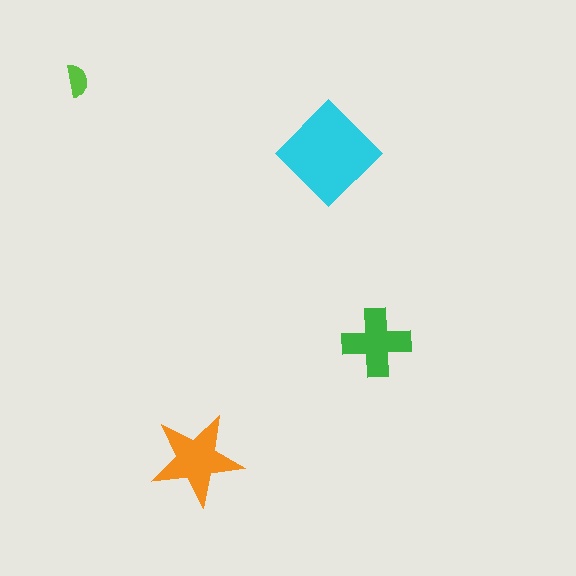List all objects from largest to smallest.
The cyan diamond, the orange star, the green cross, the lime semicircle.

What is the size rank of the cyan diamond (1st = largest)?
1st.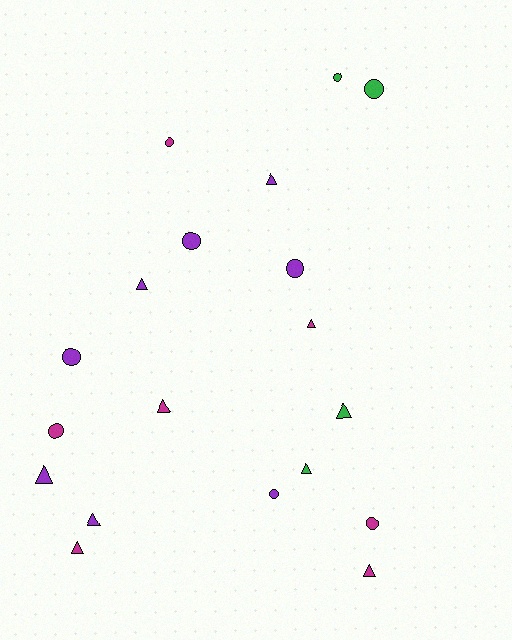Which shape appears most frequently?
Triangle, with 10 objects.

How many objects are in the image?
There are 19 objects.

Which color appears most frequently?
Purple, with 8 objects.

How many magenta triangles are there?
There are 4 magenta triangles.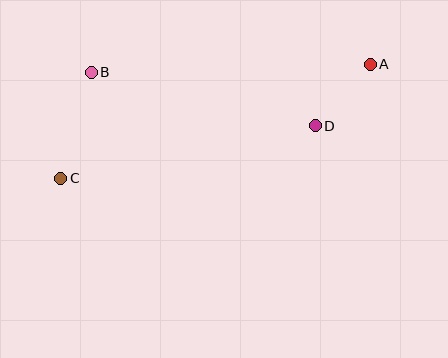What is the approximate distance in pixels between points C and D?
The distance between C and D is approximately 260 pixels.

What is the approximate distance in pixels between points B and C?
The distance between B and C is approximately 110 pixels.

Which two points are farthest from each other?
Points A and C are farthest from each other.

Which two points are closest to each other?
Points A and D are closest to each other.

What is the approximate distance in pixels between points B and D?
The distance between B and D is approximately 230 pixels.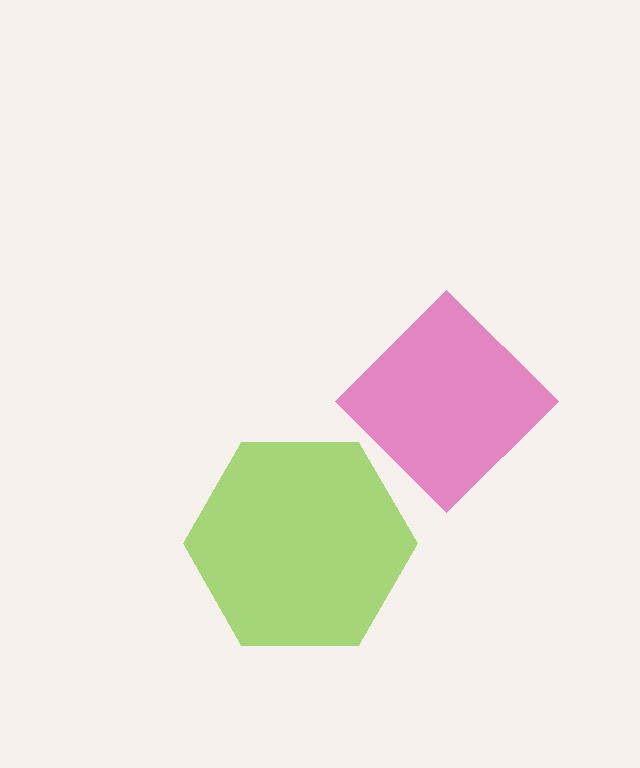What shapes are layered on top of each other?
The layered shapes are: a lime hexagon, a magenta diamond.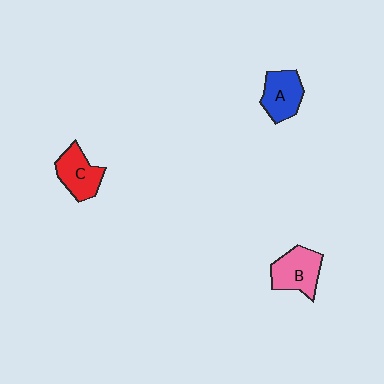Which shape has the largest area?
Shape B (pink).